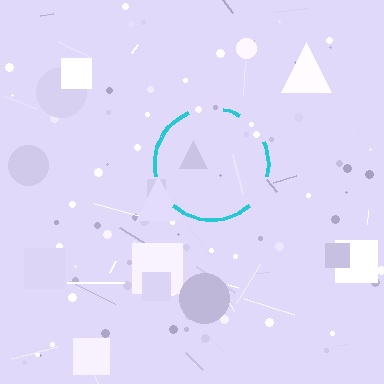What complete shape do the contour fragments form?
The contour fragments form a circle.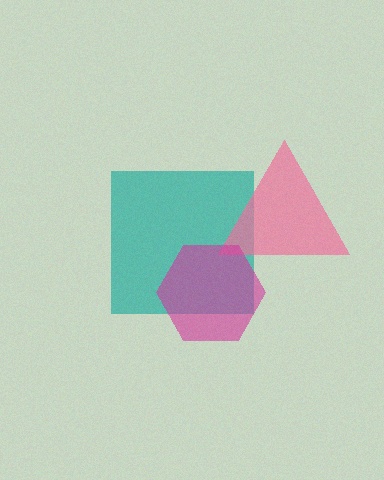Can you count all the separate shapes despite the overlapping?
Yes, there are 3 separate shapes.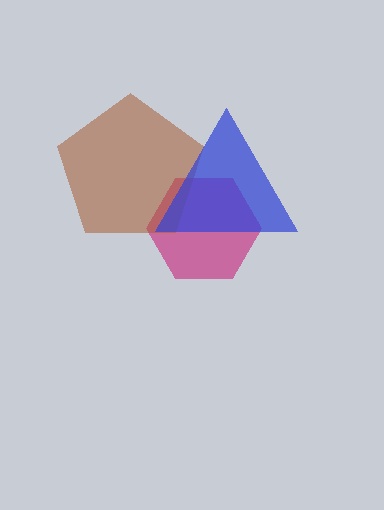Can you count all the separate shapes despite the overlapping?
Yes, there are 3 separate shapes.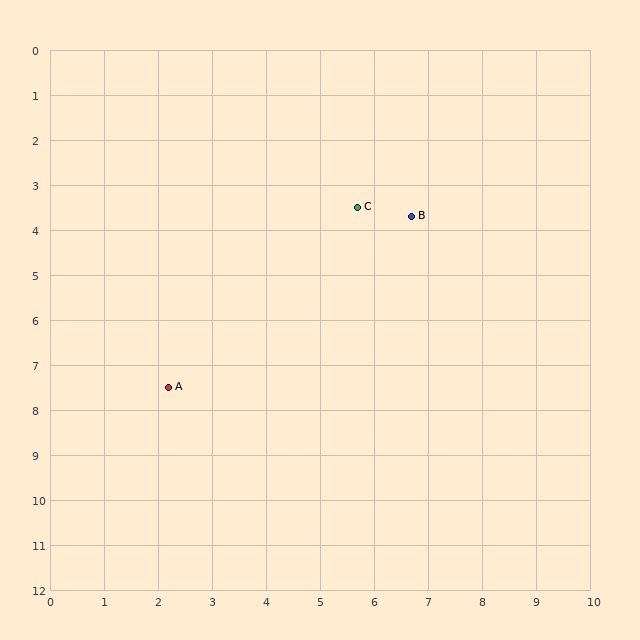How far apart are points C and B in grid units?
Points C and B are about 1.0 grid units apart.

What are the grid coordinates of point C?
Point C is at approximately (5.7, 3.5).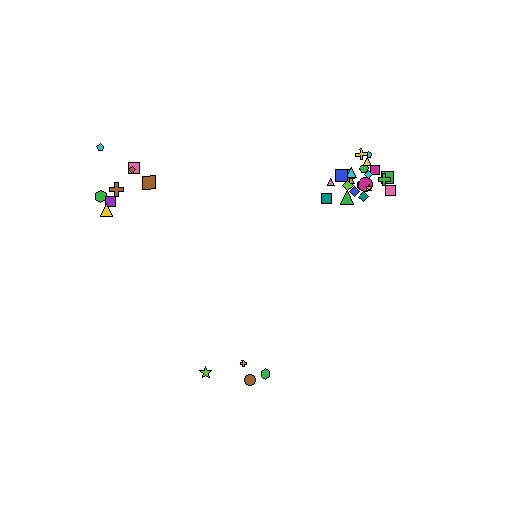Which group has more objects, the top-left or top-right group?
The top-right group.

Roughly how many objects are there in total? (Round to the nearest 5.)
Roughly 35 objects in total.